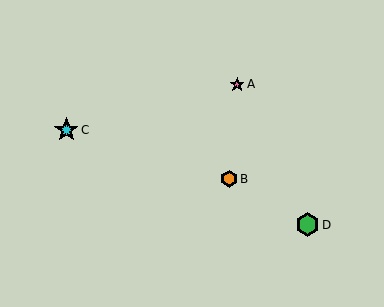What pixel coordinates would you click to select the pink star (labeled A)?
Click at (237, 84) to select the pink star A.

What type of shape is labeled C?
Shape C is a cyan star.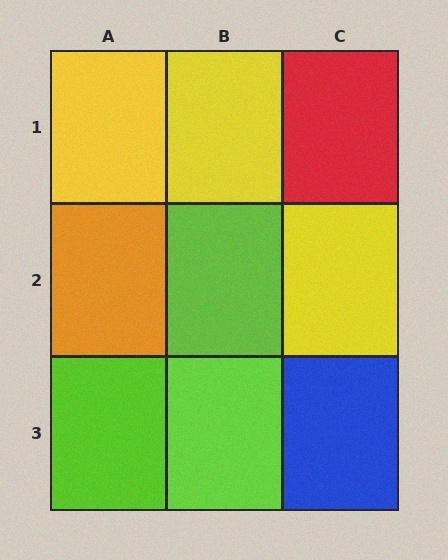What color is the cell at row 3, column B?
Lime.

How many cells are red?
1 cell is red.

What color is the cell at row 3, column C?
Blue.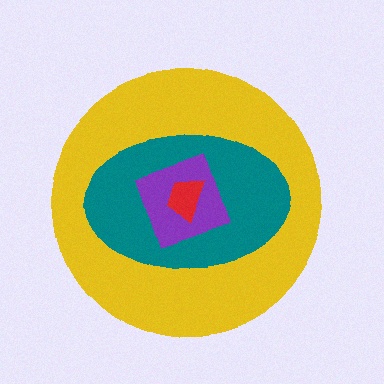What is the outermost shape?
The yellow circle.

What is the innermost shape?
The red trapezoid.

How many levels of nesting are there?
4.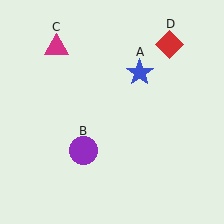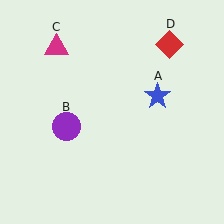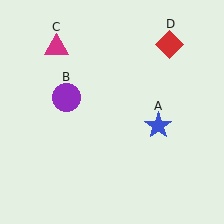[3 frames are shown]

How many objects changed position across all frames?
2 objects changed position: blue star (object A), purple circle (object B).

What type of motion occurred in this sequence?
The blue star (object A), purple circle (object B) rotated clockwise around the center of the scene.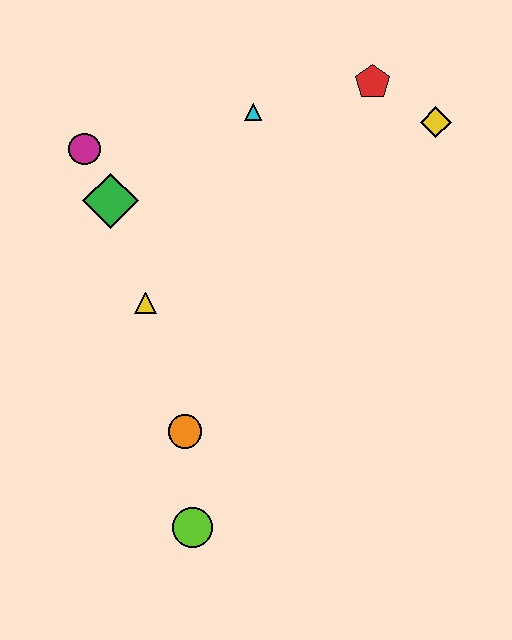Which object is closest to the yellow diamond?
The red pentagon is closest to the yellow diamond.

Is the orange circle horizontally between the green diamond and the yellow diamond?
Yes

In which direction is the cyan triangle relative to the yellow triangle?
The cyan triangle is above the yellow triangle.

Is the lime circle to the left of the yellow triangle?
No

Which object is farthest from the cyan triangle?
The lime circle is farthest from the cyan triangle.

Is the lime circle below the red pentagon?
Yes